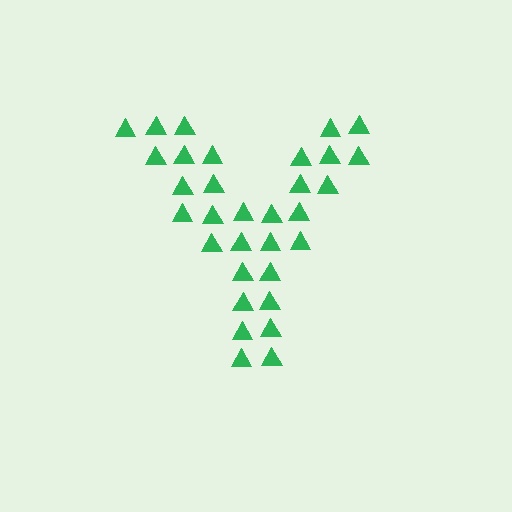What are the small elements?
The small elements are triangles.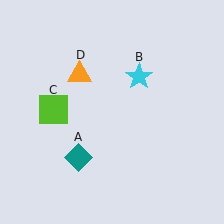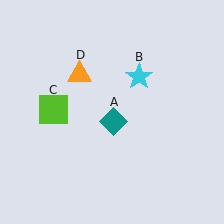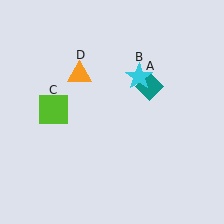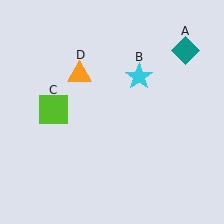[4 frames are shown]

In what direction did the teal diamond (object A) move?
The teal diamond (object A) moved up and to the right.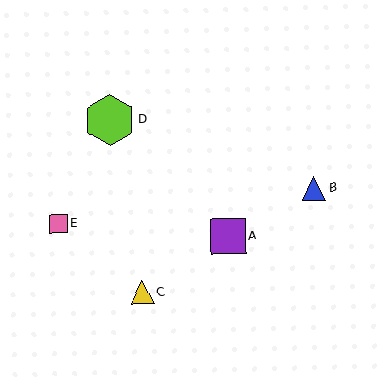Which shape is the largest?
The lime hexagon (labeled D) is the largest.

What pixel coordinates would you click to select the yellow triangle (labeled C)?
Click at (142, 292) to select the yellow triangle C.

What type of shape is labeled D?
Shape D is a lime hexagon.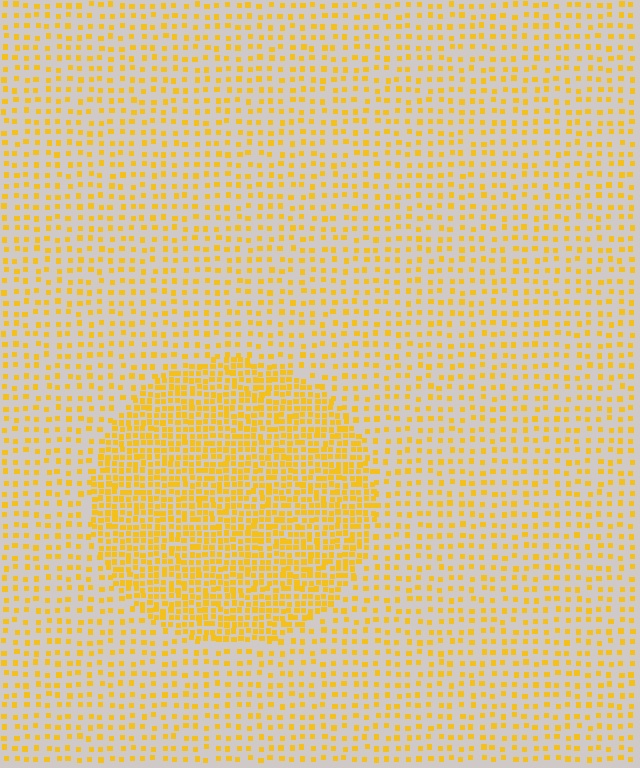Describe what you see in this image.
The image contains small yellow elements arranged at two different densities. A circle-shaped region is visible where the elements are more densely packed than the surrounding area.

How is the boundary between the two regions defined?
The boundary is defined by a change in element density (approximately 2.3x ratio). All elements are the same color, size, and shape.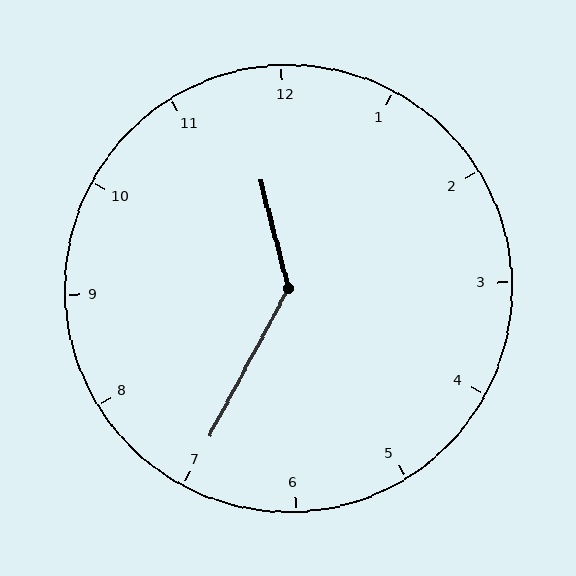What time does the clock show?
11:35.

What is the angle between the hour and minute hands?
Approximately 138 degrees.